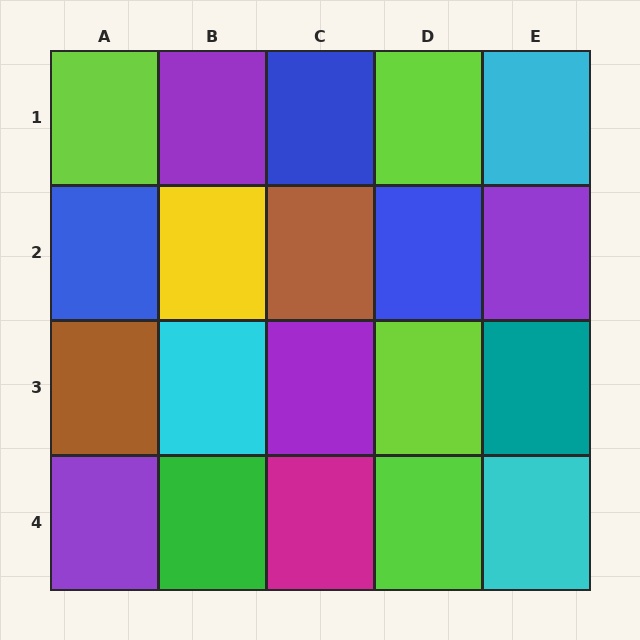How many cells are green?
1 cell is green.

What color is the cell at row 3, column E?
Teal.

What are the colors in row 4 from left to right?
Purple, green, magenta, lime, cyan.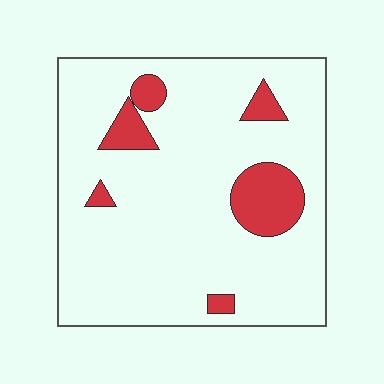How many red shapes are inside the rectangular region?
6.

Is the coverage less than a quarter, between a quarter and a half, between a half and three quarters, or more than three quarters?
Less than a quarter.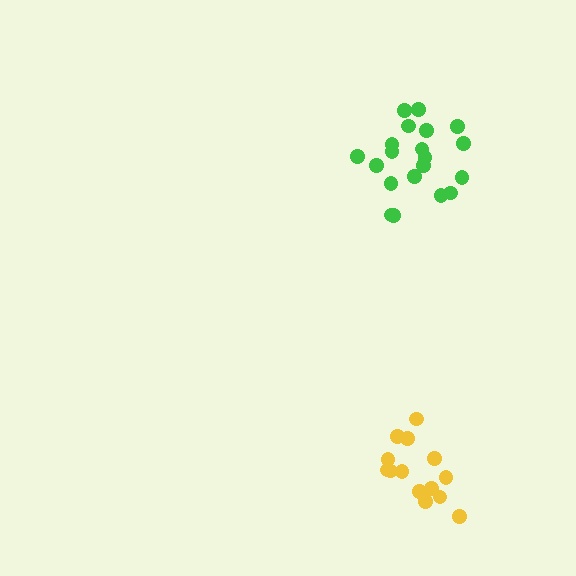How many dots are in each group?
Group 1: 20 dots, Group 2: 15 dots (35 total).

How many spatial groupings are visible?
There are 2 spatial groupings.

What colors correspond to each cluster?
The clusters are colored: green, yellow.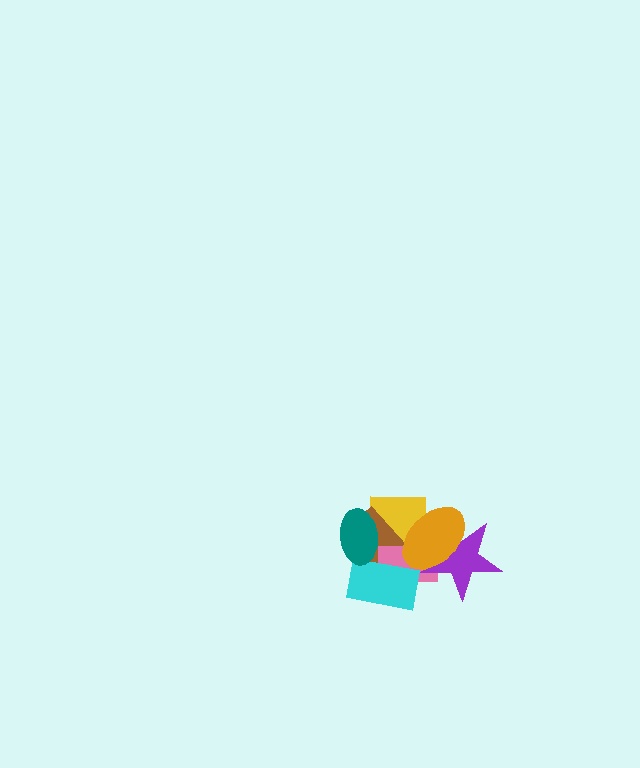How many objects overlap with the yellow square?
4 objects overlap with the yellow square.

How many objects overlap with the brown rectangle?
5 objects overlap with the brown rectangle.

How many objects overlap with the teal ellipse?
3 objects overlap with the teal ellipse.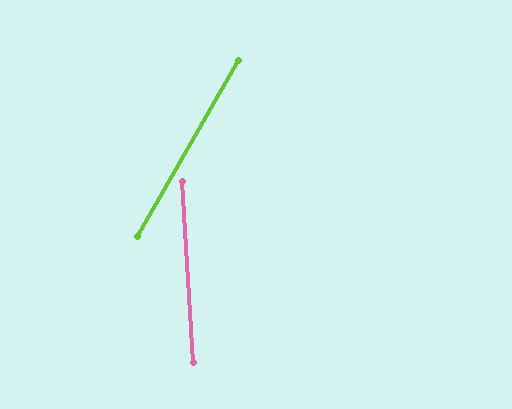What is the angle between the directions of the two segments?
Approximately 33 degrees.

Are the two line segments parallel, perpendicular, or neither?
Neither parallel nor perpendicular — they differ by about 33°.